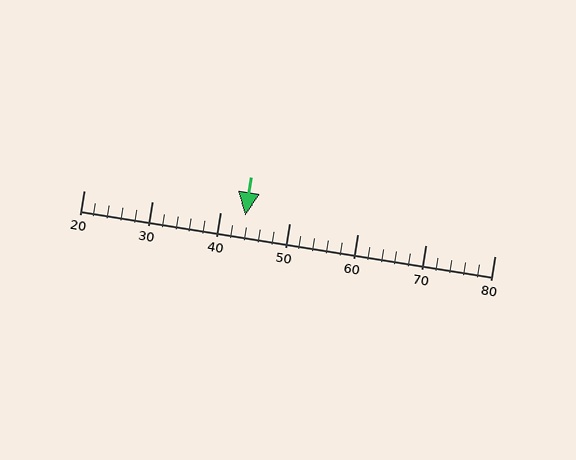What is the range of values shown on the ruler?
The ruler shows values from 20 to 80.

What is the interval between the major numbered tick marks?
The major tick marks are spaced 10 units apart.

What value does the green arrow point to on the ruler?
The green arrow points to approximately 44.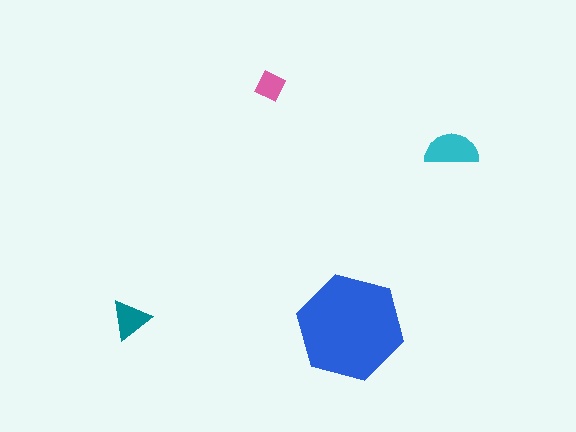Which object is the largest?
The blue hexagon.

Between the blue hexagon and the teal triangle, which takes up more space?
The blue hexagon.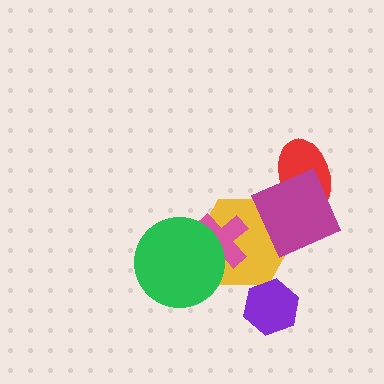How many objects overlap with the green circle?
2 objects overlap with the green circle.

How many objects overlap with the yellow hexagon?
3 objects overlap with the yellow hexagon.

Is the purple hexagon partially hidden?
No, no other shape covers it.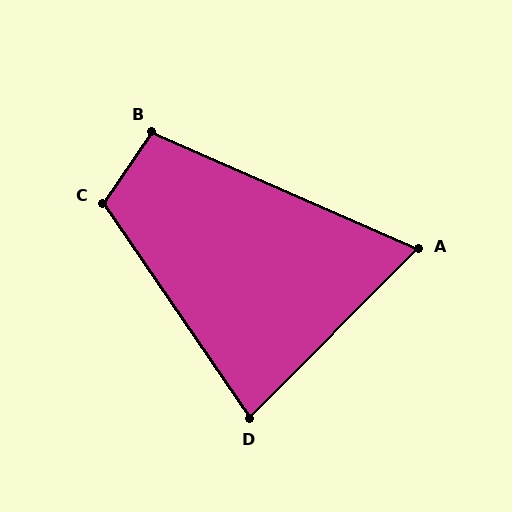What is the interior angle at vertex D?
Approximately 79 degrees (acute).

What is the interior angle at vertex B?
Approximately 101 degrees (obtuse).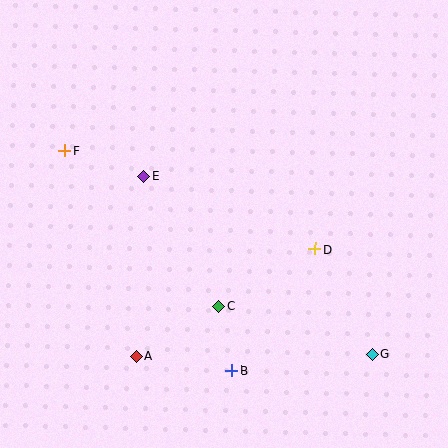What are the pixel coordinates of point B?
Point B is at (232, 371).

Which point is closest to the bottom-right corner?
Point G is closest to the bottom-right corner.